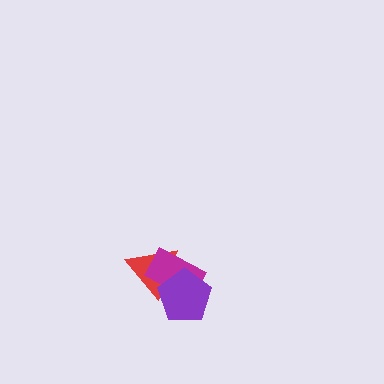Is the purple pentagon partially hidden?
No, no other shape covers it.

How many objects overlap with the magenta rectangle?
2 objects overlap with the magenta rectangle.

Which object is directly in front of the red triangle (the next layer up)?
The magenta rectangle is directly in front of the red triangle.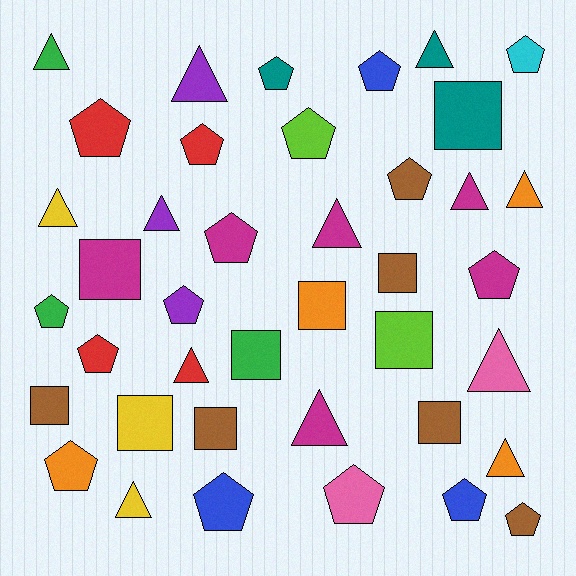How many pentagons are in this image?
There are 17 pentagons.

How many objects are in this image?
There are 40 objects.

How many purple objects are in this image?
There are 3 purple objects.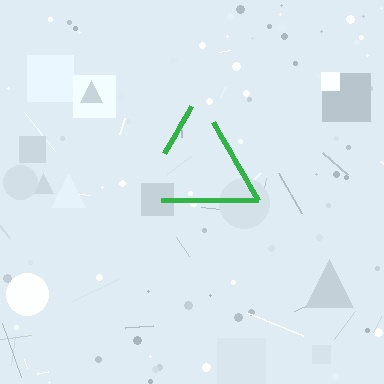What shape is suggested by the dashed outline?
The dashed outline suggests a triangle.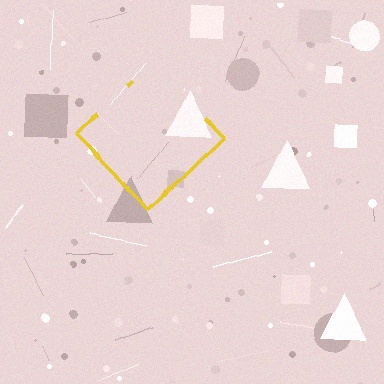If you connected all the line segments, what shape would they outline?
They would outline a diamond.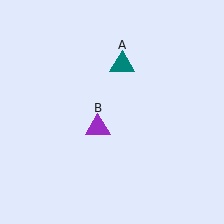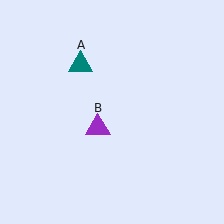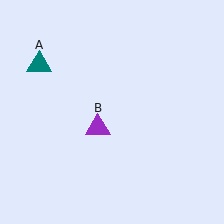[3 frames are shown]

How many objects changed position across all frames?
1 object changed position: teal triangle (object A).